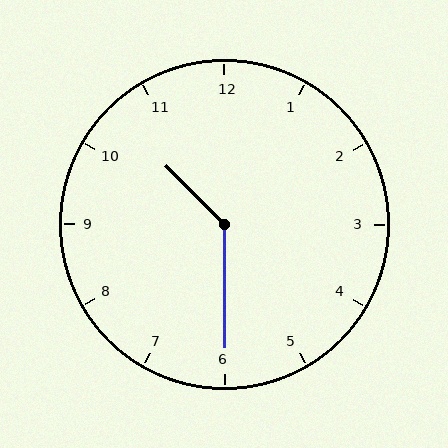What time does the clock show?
10:30.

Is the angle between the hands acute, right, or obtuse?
It is obtuse.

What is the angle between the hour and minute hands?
Approximately 135 degrees.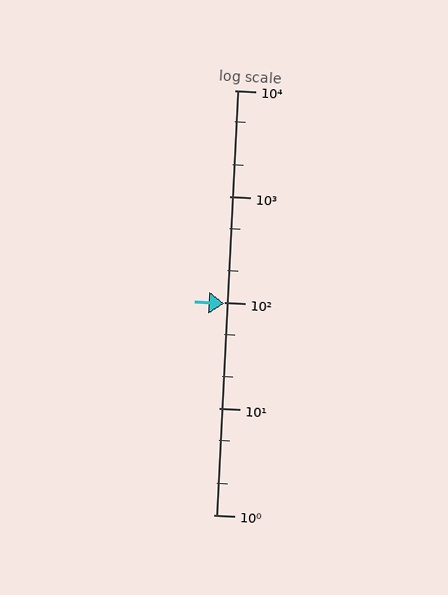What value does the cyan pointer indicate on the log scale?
The pointer indicates approximately 98.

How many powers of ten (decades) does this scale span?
The scale spans 4 decades, from 1 to 10000.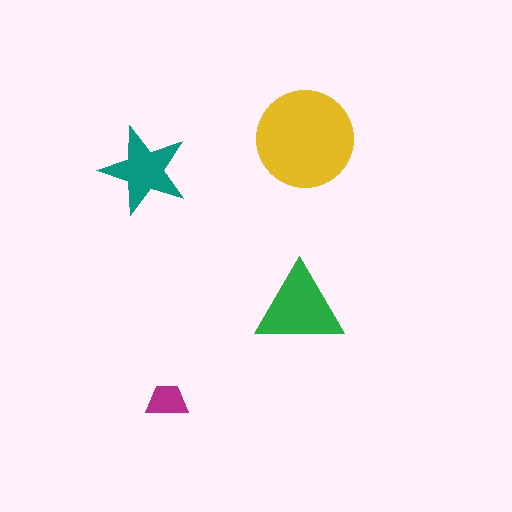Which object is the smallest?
The magenta trapezoid.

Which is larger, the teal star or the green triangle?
The green triangle.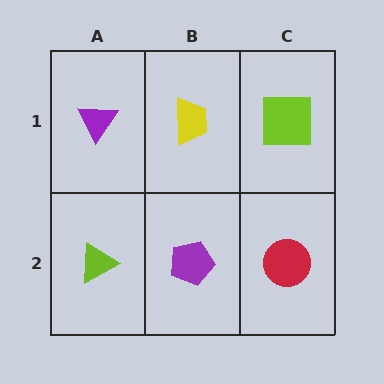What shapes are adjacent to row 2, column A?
A purple triangle (row 1, column A), a purple pentagon (row 2, column B).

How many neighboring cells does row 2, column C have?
2.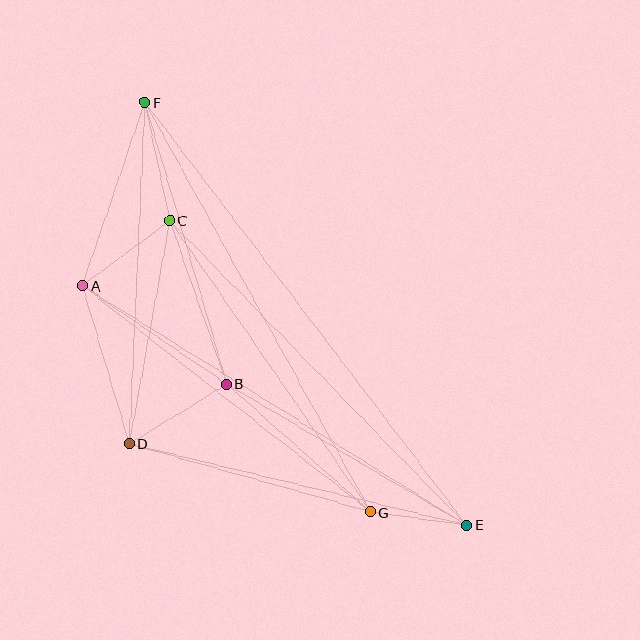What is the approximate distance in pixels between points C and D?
The distance between C and D is approximately 227 pixels.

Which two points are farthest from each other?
Points E and F are farthest from each other.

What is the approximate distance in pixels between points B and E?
The distance between B and E is approximately 278 pixels.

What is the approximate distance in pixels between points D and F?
The distance between D and F is approximately 341 pixels.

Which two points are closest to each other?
Points E and G are closest to each other.